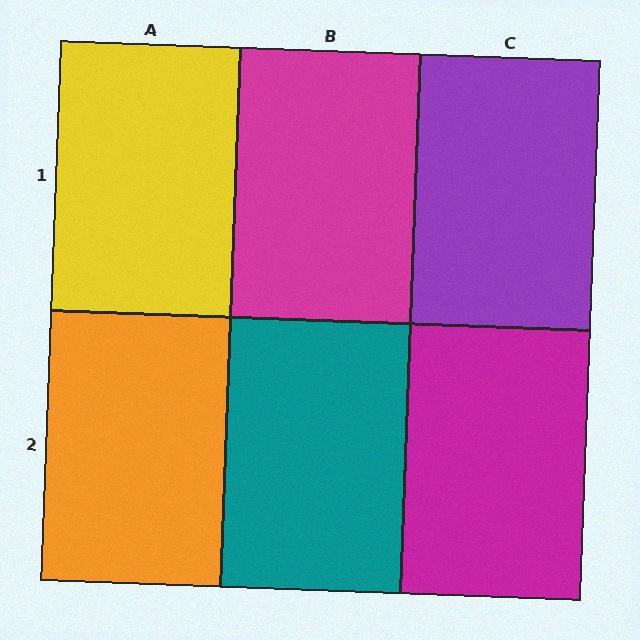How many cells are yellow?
1 cell is yellow.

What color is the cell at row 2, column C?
Magenta.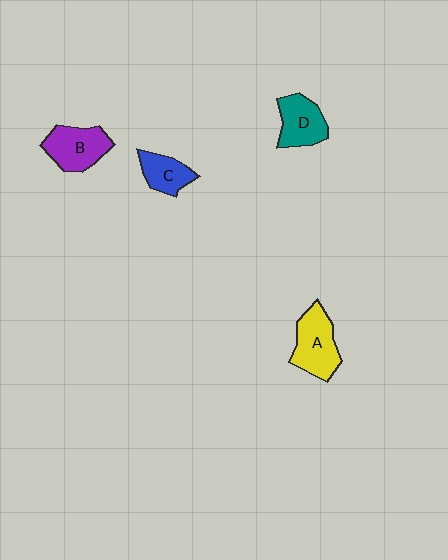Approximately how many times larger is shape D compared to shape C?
Approximately 1.3 times.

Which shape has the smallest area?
Shape C (blue).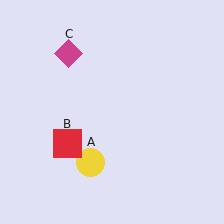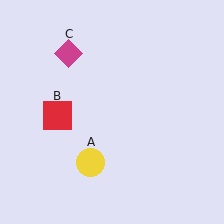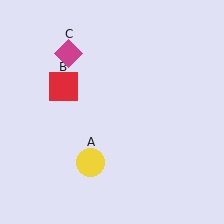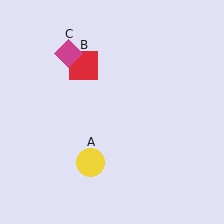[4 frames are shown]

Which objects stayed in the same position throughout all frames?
Yellow circle (object A) and magenta diamond (object C) remained stationary.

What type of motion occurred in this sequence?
The red square (object B) rotated clockwise around the center of the scene.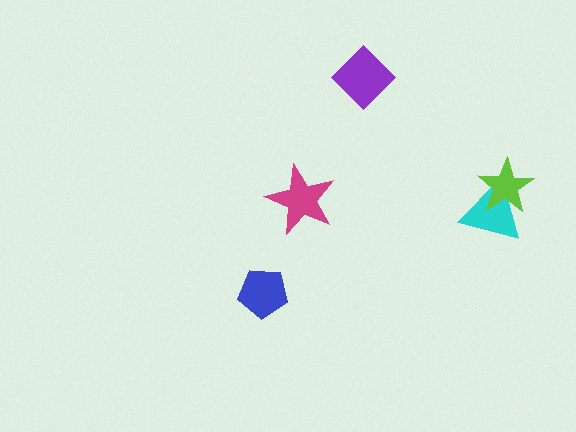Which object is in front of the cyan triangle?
The lime star is in front of the cyan triangle.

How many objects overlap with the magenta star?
0 objects overlap with the magenta star.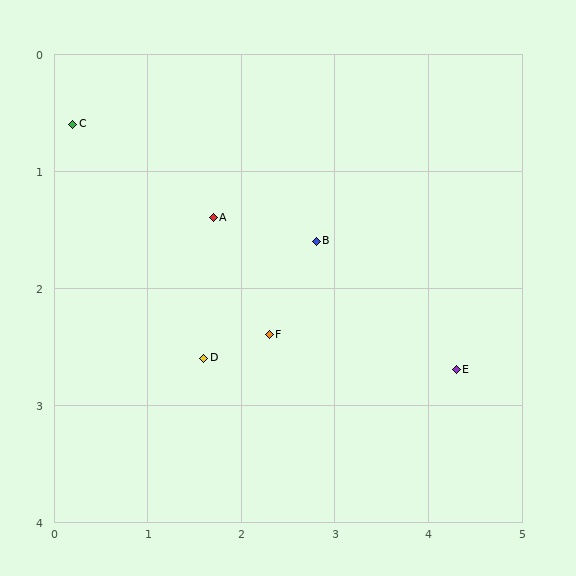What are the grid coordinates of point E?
Point E is at approximately (4.3, 2.7).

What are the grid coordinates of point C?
Point C is at approximately (0.2, 0.6).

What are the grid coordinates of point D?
Point D is at approximately (1.6, 2.6).